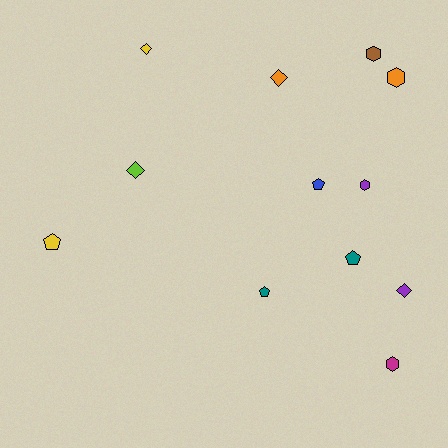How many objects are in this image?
There are 12 objects.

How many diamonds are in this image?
There are 4 diamonds.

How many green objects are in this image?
There are no green objects.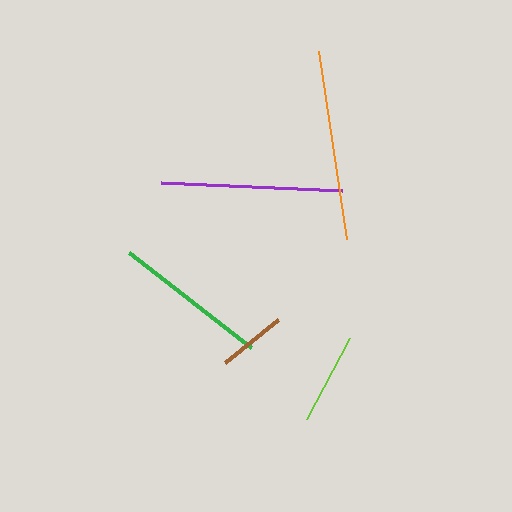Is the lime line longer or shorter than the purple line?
The purple line is longer than the lime line.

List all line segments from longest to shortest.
From longest to shortest: orange, purple, green, lime, brown.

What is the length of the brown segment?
The brown segment is approximately 68 pixels long.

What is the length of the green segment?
The green segment is approximately 155 pixels long.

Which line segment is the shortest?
The brown line is the shortest at approximately 68 pixels.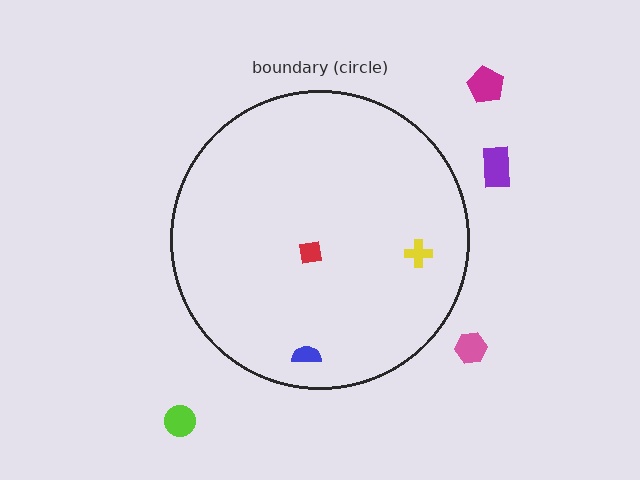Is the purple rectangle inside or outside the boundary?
Outside.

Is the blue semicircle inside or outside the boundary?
Inside.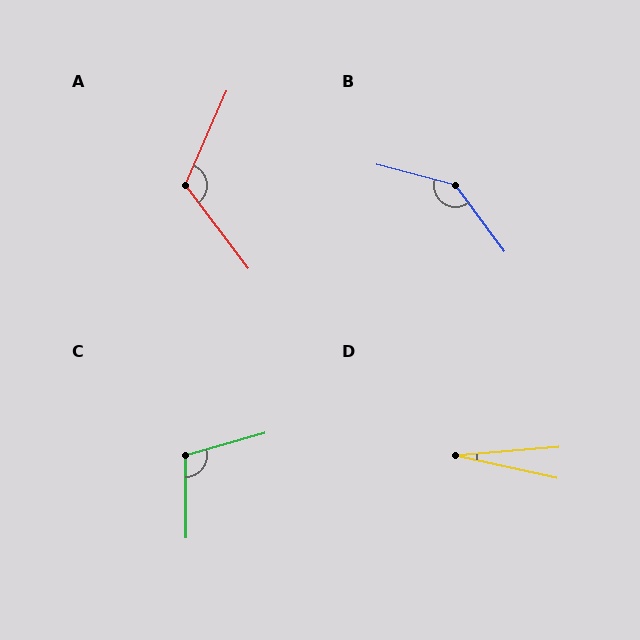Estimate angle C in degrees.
Approximately 106 degrees.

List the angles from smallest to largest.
D (18°), C (106°), A (119°), B (142°).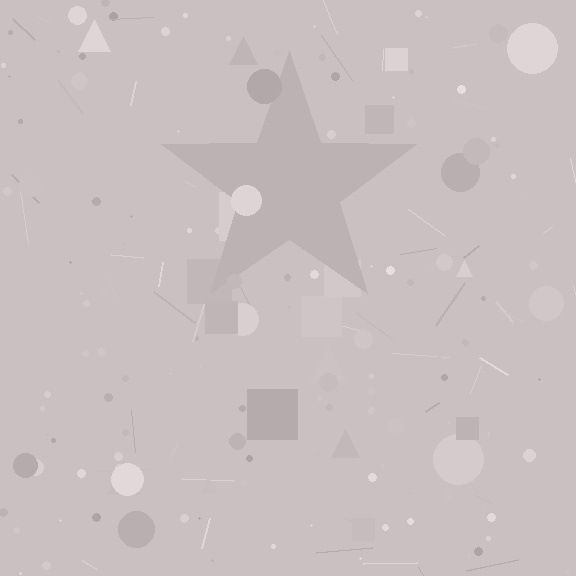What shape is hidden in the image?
A star is hidden in the image.